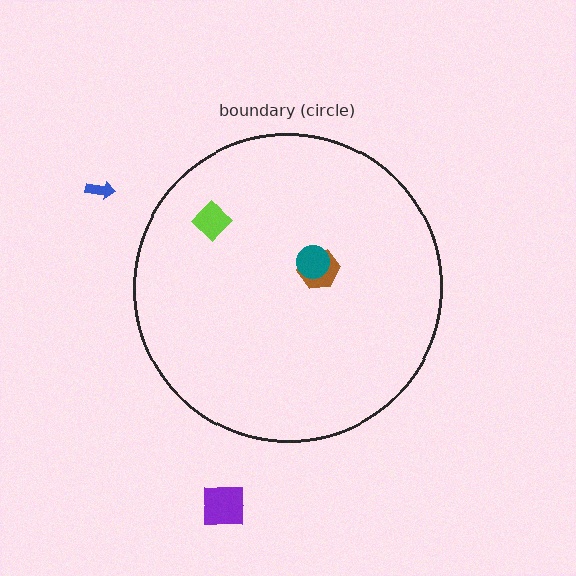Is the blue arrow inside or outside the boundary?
Outside.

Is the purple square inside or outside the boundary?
Outside.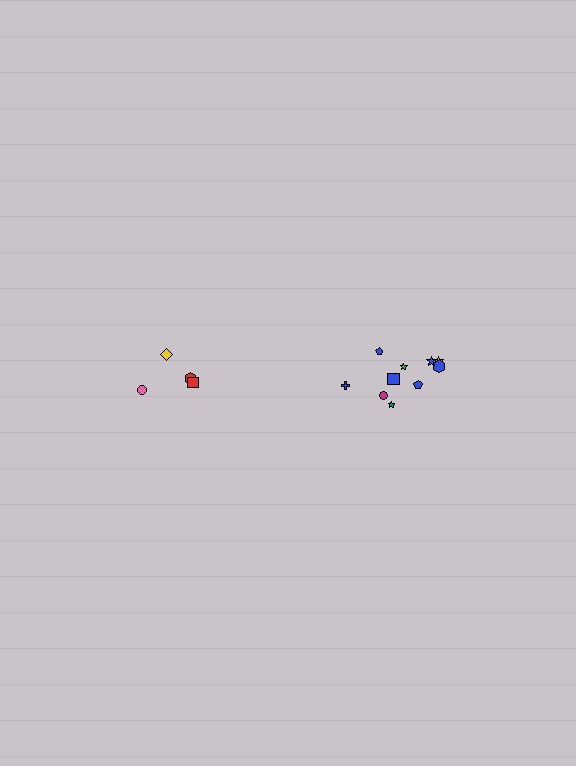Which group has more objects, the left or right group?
The right group.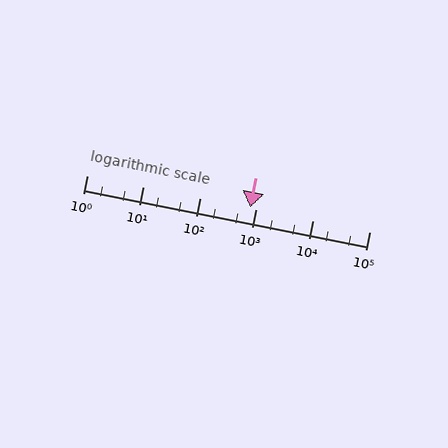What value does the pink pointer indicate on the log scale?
The pointer indicates approximately 770.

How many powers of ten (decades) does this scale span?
The scale spans 5 decades, from 1 to 100000.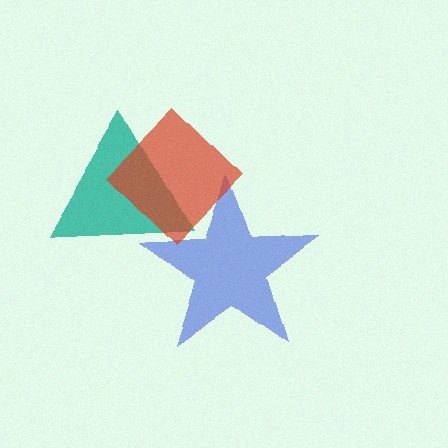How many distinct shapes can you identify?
There are 3 distinct shapes: a teal triangle, a blue star, a red diamond.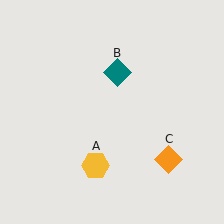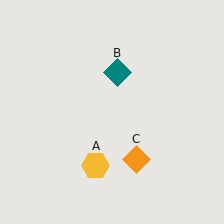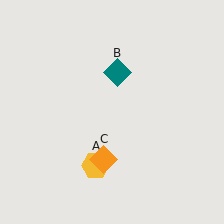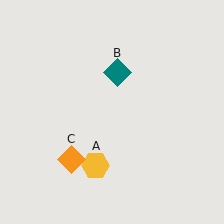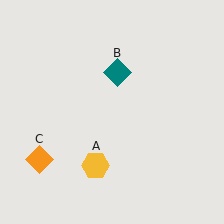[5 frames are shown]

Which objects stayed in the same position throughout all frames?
Yellow hexagon (object A) and teal diamond (object B) remained stationary.